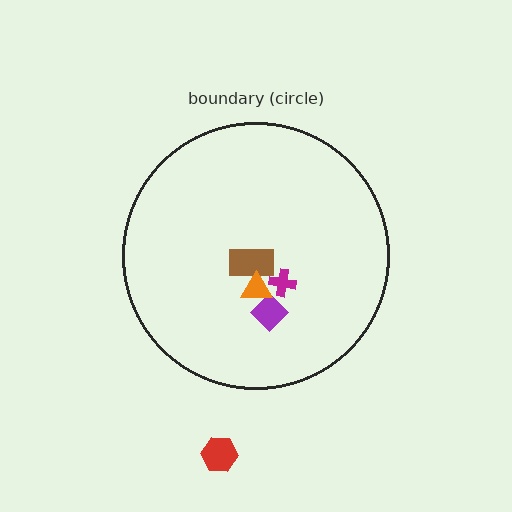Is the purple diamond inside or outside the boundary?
Inside.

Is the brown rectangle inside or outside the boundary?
Inside.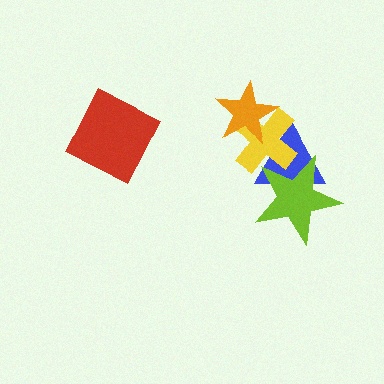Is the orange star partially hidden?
No, no other shape covers it.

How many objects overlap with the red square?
0 objects overlap with the red square.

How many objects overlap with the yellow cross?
3 objects overlap with the yellow cross.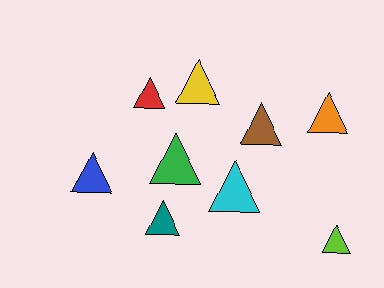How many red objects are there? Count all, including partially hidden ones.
There is 1 red object.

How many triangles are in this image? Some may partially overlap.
There are 9 triangles.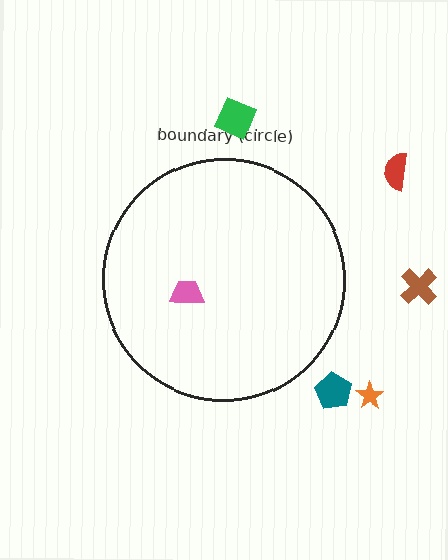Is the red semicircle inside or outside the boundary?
Outside.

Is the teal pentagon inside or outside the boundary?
Outside.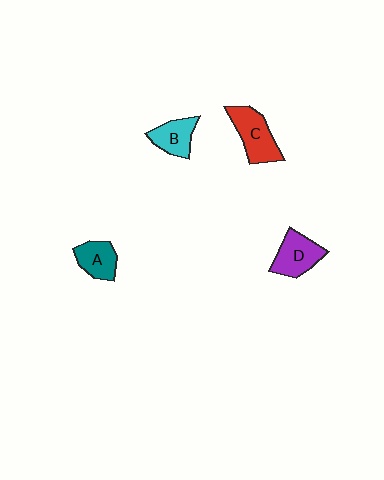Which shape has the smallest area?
Shape A (teal).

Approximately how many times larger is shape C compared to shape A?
Approximately 1.4 times.